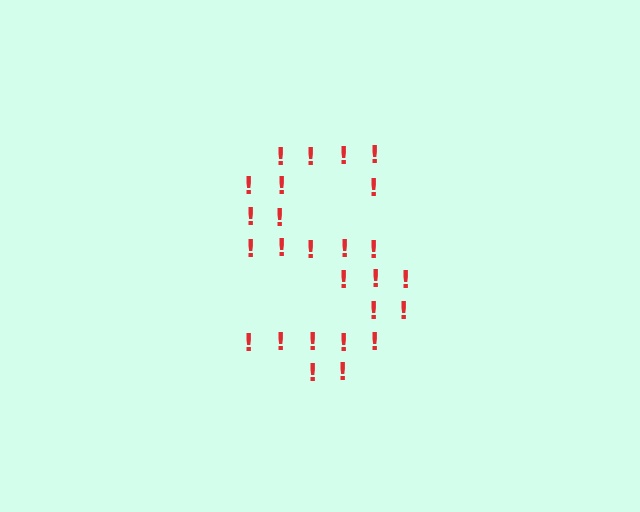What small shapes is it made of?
It is made of small exclamation marks.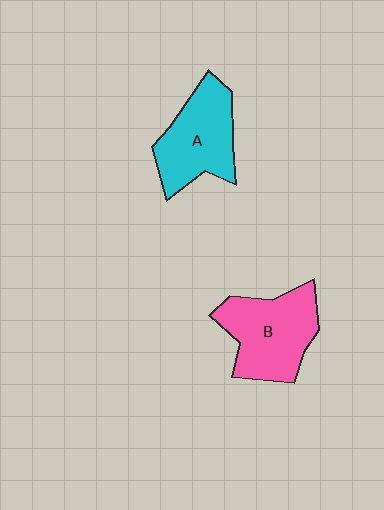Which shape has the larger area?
Shape B (pink).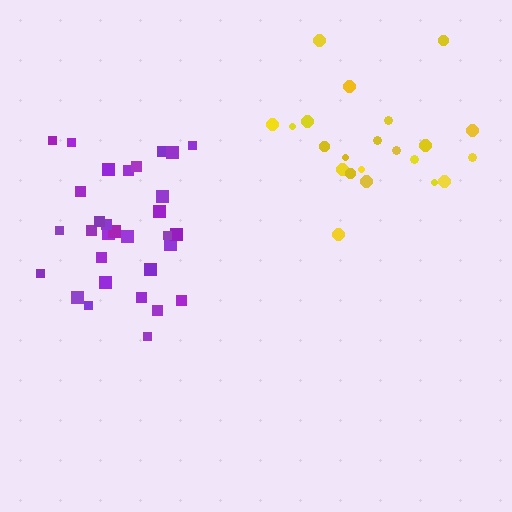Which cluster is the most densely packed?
Purple.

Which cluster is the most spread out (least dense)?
Yellow.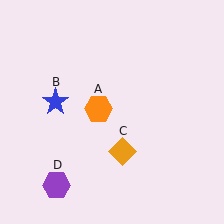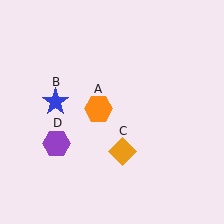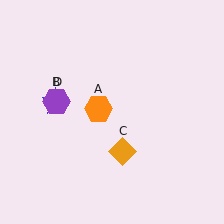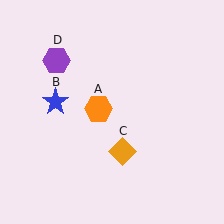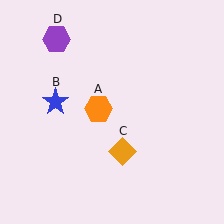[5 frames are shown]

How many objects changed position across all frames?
1 object changed position: purple hexagon (object D).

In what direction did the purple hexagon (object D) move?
The purple hexagon (object D) moved up.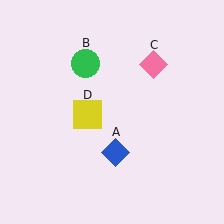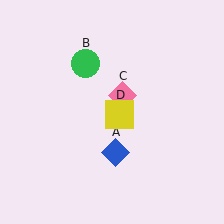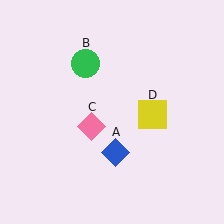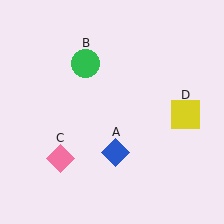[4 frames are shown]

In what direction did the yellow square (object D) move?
The yellow square (object D) moved right.